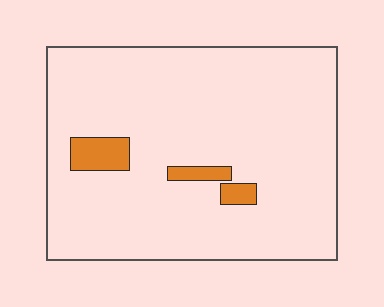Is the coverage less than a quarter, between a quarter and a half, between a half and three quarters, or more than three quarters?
Less than a quarter.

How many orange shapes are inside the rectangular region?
3.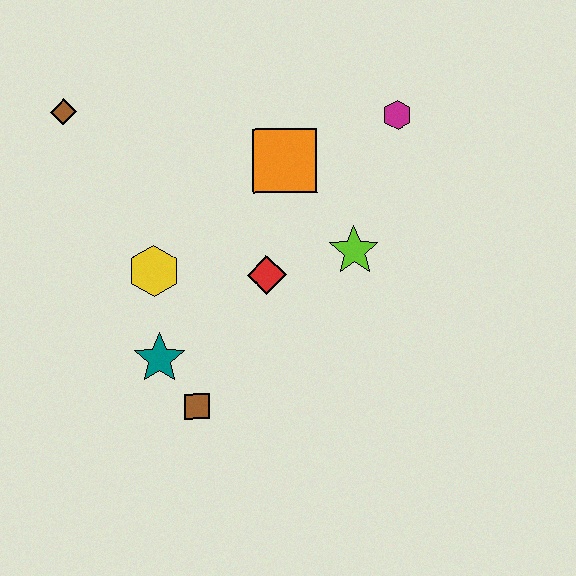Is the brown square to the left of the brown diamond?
No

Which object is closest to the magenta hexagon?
The orange square is closest to the magenta hexagon.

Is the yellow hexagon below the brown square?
No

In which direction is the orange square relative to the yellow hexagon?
The orange square is to the right of the yellow hexagon.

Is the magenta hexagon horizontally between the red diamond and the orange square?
No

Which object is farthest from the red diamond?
The brown diamond is farthest from the red diamond.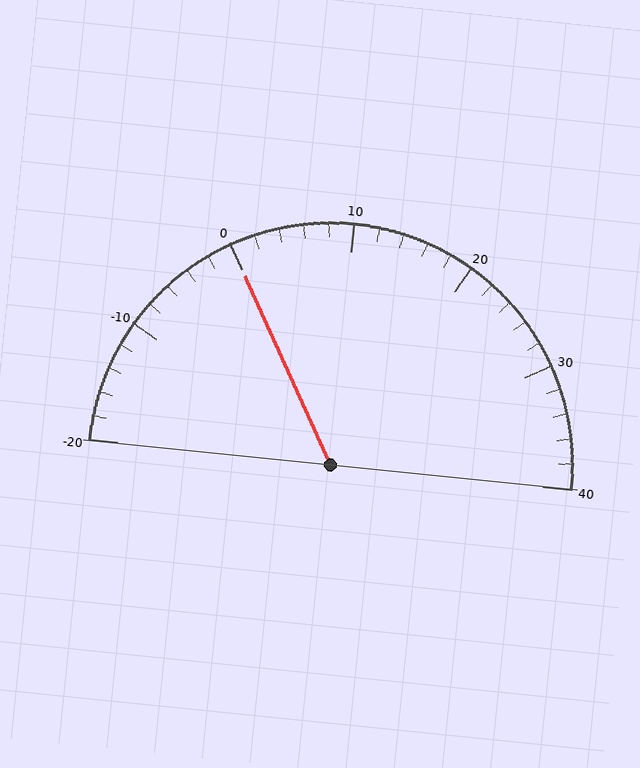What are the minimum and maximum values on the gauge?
The gauge ranges from -20 to 40.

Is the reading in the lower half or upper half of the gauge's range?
The reading is in the lower half of the range (-20 to 40).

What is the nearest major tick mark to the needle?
The nearest major tick mark is 0.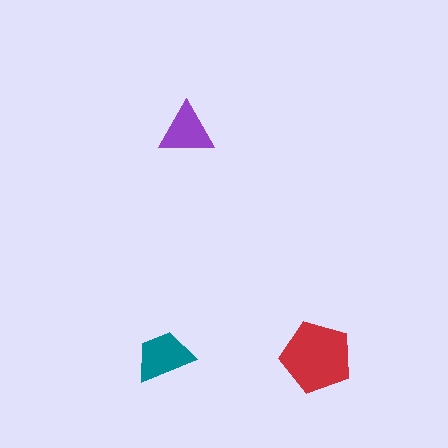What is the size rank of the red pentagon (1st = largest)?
1st.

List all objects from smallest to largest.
The purple triangle, the teal trapezoid, the red pentagon.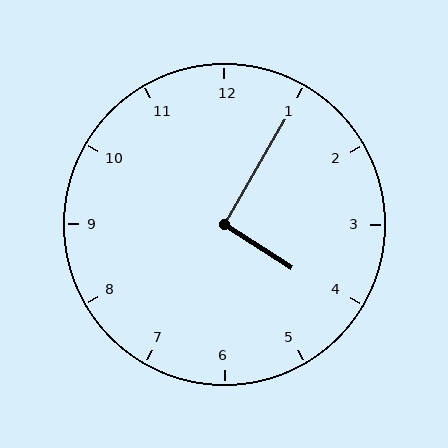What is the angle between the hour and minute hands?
Approximately 92 degrees.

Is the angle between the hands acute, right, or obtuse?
It is right.